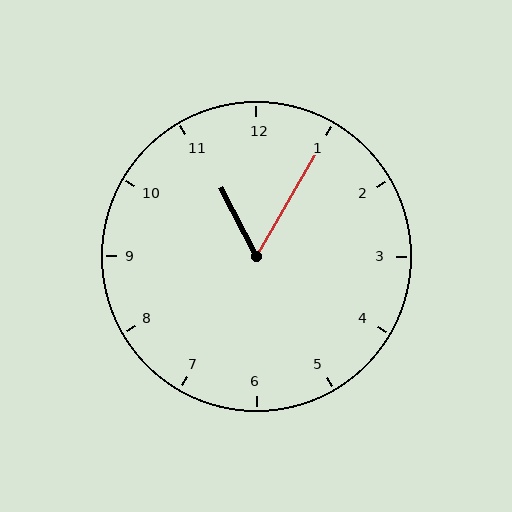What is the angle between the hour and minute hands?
Approximately 58 degrees.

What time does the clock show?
11:05.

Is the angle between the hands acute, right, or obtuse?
It is acute.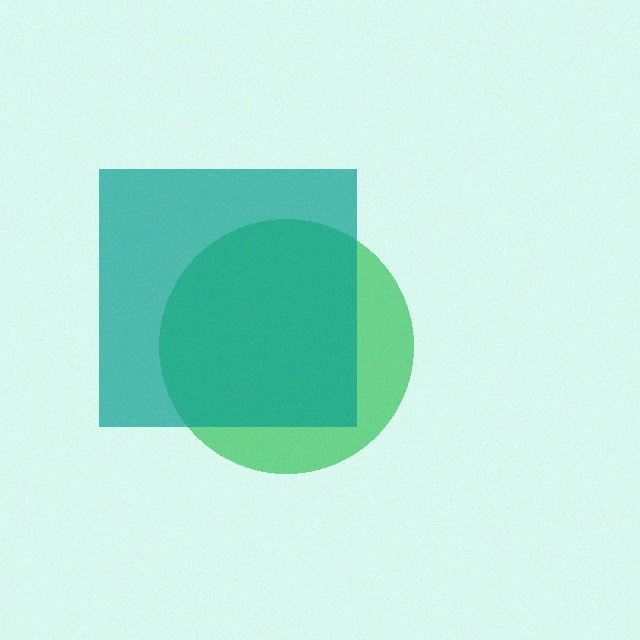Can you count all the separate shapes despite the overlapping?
Yes, there are 2 separate shapes.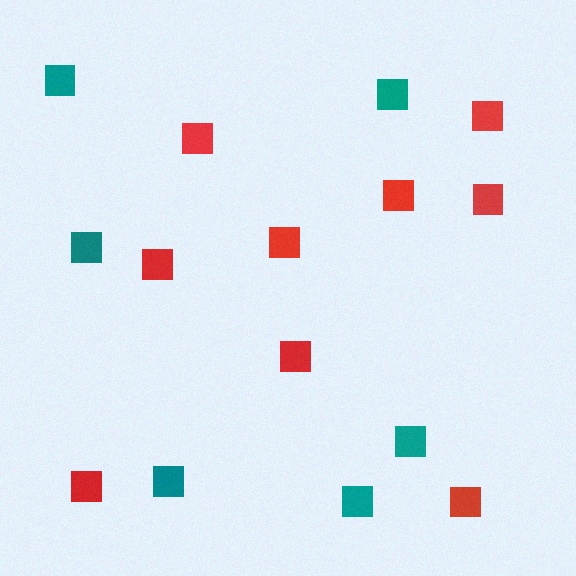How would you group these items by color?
There are 2 groups: one group of red squares (9) and one group of teal squares (6).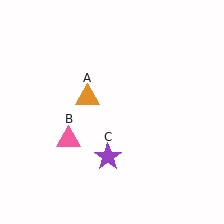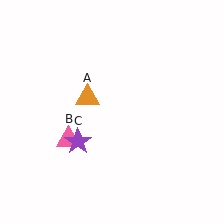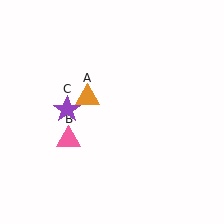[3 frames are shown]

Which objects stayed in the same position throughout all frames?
Orange triangle (object A) and pink triangle (object B) remained stationary.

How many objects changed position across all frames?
1 object changed position: purple star (object C).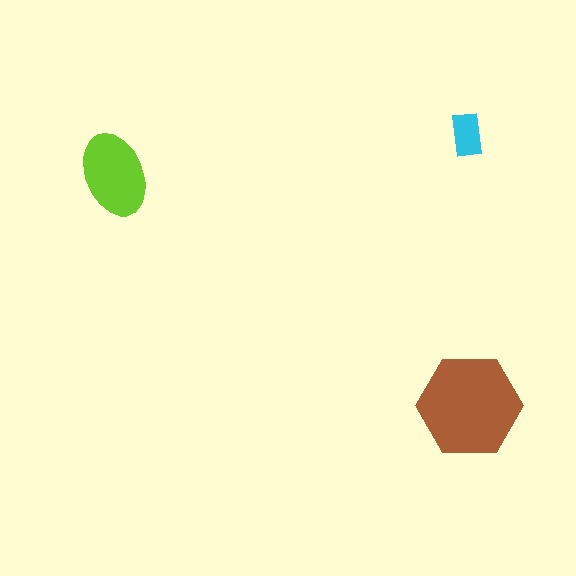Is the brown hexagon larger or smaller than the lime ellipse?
Larger.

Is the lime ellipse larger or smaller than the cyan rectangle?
Larger.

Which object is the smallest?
The cyan rectangle.